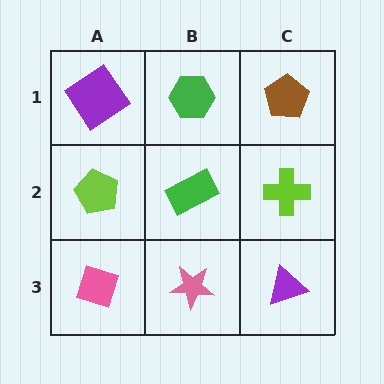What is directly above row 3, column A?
A lime pentagon.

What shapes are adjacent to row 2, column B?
A green hexagon (row 1, column B), a pink star (row 3, column B), a lime pentagon (row 2, column A), a lime cross (row 2, column C).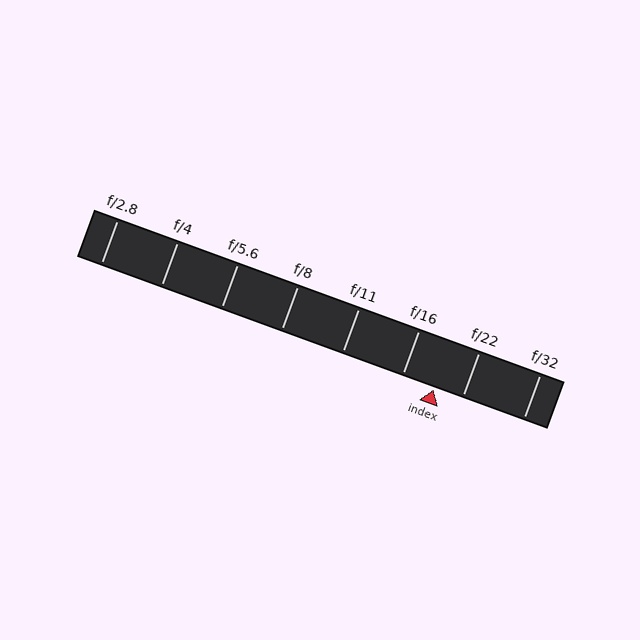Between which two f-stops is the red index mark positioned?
The index mark is between f/16 and f/22.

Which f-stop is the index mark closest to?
The index mark is closest to f/22.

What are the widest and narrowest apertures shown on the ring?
The widest aperture shown is f/2.8 and the narrowest is f/32.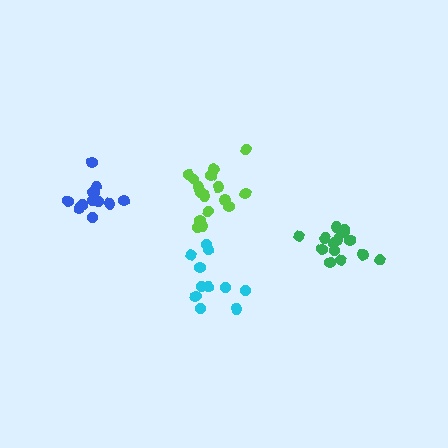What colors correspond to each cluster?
The clusters are colored: blue, lime, cyan, green.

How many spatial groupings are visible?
There are 4 spatial groupings.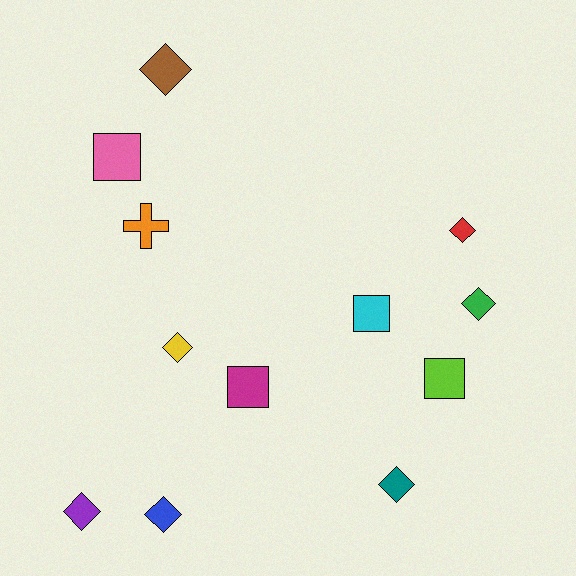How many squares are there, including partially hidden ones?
There are 4 squares.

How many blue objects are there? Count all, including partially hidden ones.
There is 1 blue object.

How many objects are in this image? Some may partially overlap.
There are 12 objects.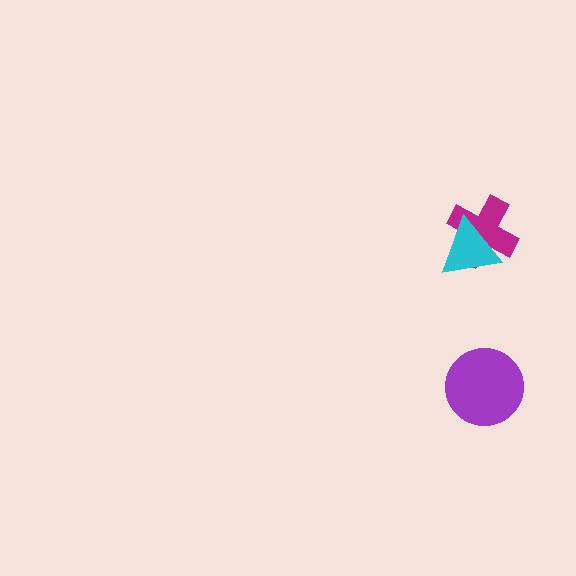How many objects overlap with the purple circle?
0 objects overlap with the purple circle.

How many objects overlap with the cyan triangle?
1 object overlaps with the cyan triangle.